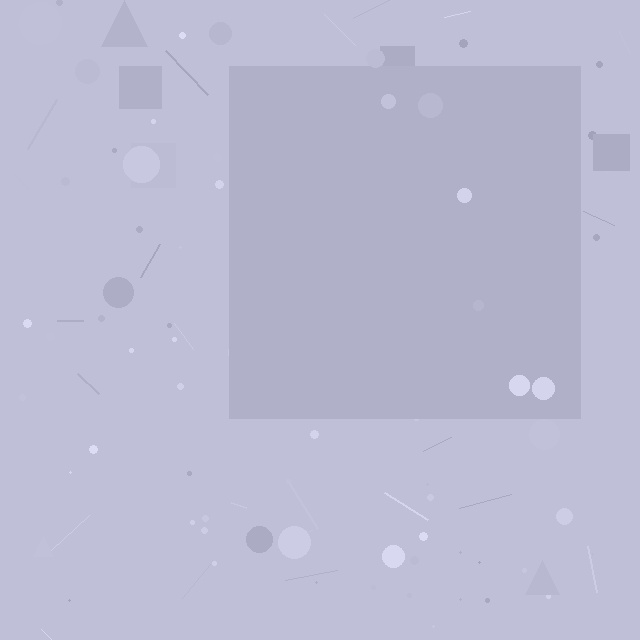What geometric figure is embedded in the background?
A square is embedded in the background.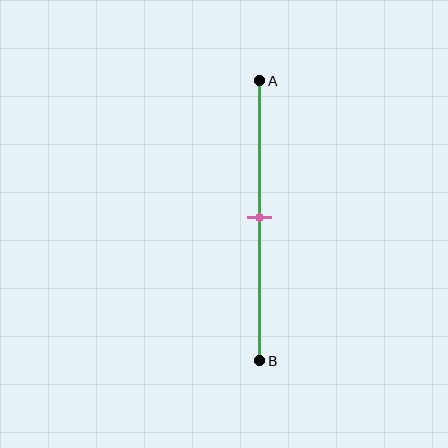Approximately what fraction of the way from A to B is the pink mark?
The pink mark is approximately 50% of the way from A to B.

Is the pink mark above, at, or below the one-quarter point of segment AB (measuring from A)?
The pink mark is below the one-quarter point of segment AB.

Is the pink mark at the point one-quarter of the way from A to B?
No, the mark is at about 50% from A, not at the 25% one-quarter point.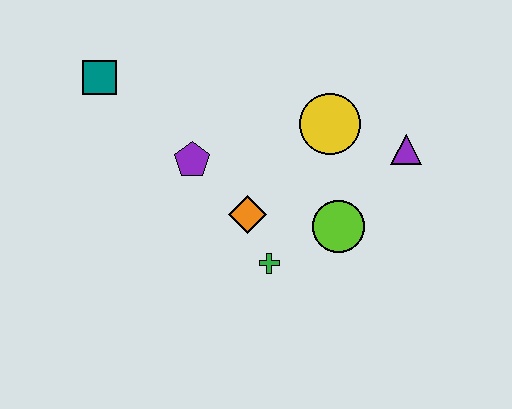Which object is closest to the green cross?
The orange diamond is closest to the green cross.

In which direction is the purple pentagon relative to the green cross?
The purple pentagon is above the green cross.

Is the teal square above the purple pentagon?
Yes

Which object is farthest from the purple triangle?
The teal square is farthest from the purple triangle.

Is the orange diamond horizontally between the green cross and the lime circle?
No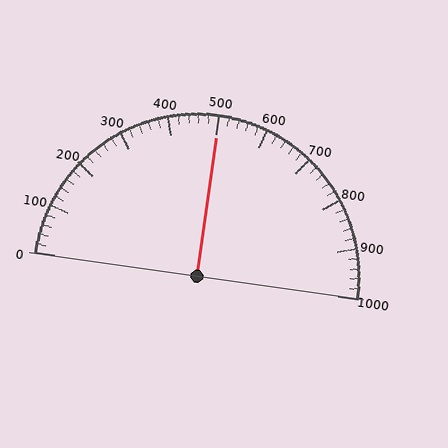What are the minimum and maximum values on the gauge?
The gauge ranges from 0 to 1000.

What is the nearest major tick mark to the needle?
The nearest major tick mark is 500.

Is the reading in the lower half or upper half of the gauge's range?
The reading is in the upper half of the range (0 to 1000).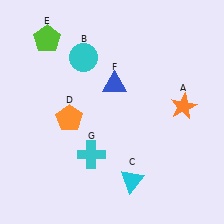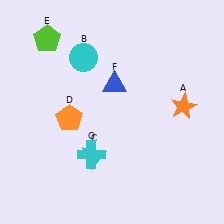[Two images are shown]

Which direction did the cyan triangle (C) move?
The cyan triangle (C) moved left.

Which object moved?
The cyan triangle (C) moved left.